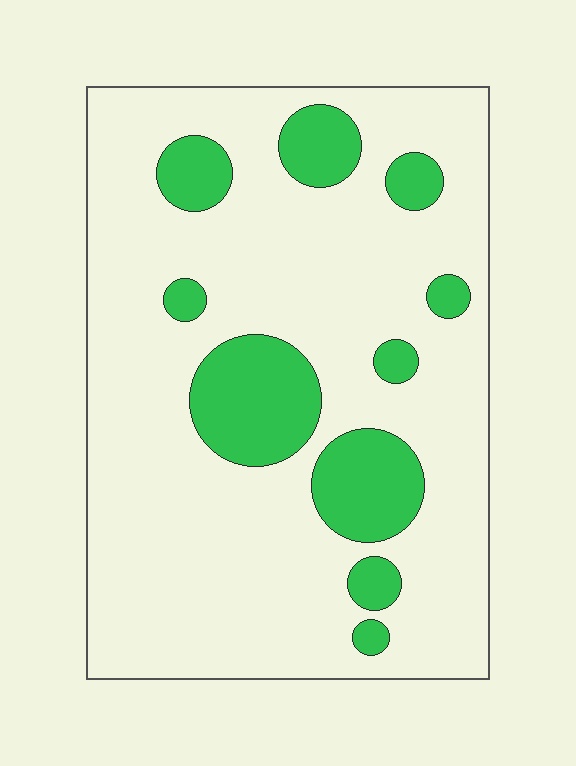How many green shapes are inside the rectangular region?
10.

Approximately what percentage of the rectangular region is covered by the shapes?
Approximately 20%.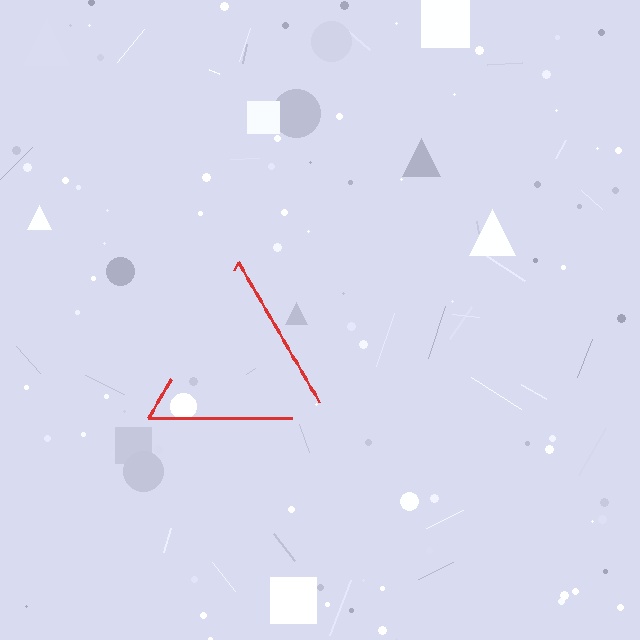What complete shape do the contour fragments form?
The contour fragments form a triangle.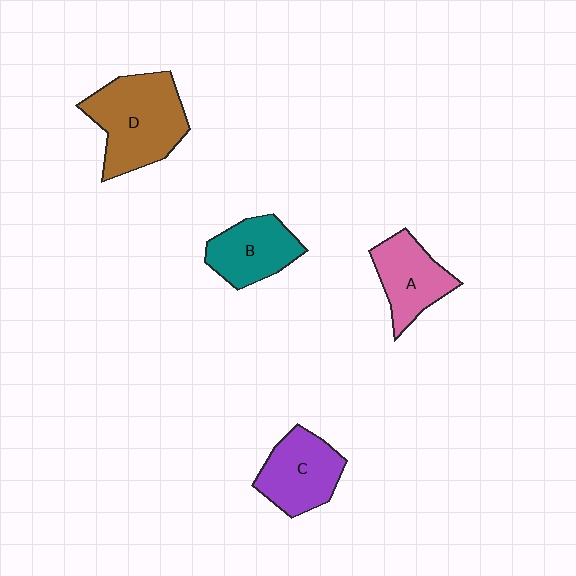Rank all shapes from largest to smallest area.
From largest to smallest: D (brown), C (purple), A (pink), B (teal).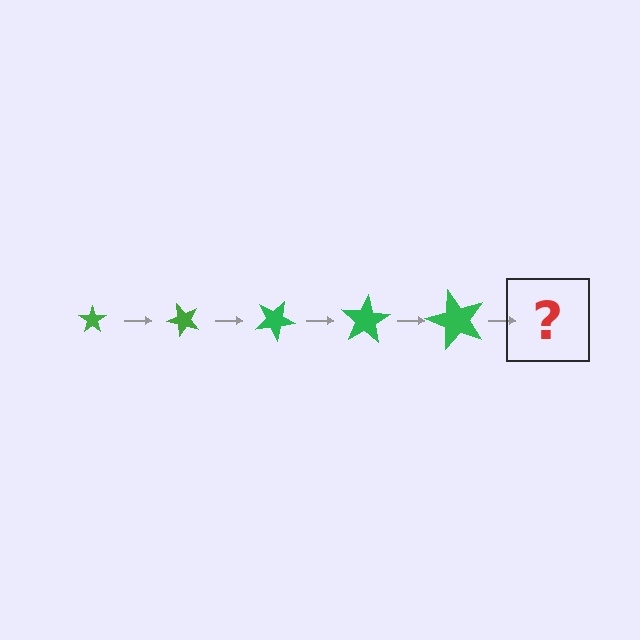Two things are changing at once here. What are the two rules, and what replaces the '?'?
The two rules are that the star grows larger each step and it rotates 50 degrees each step. The '?' should be a star, larger than the previous one and rotated 250 degrees from the start.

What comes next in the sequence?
The next element should be a star, larger than the previous one and rotated 250 degrees from the start.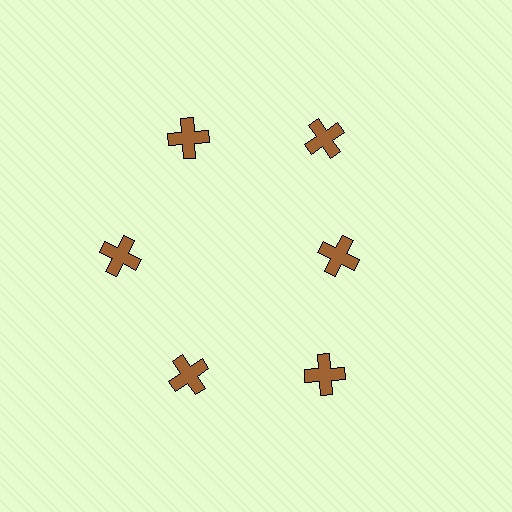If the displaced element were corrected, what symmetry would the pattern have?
It would have 6-fold rotational symmetry — the pattern would map onto itself every 60 degrees.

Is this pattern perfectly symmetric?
No. The 6 brown crosses are arranged in a ring, but one element near the 3 o'clock position is pulled inward toward the center, breaking the 6-fold rotational symmetry.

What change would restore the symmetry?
The symmetry would be restored by moving it outward, back onto the ring so that all 6 crosses sit at equal angles and equal distance from the center.